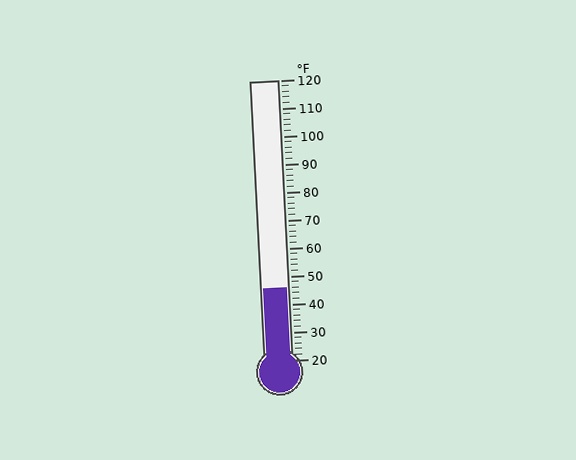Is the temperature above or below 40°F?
The temperature is above 40°F.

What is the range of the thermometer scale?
The thermometer scale ranges from 20°F to 120°F.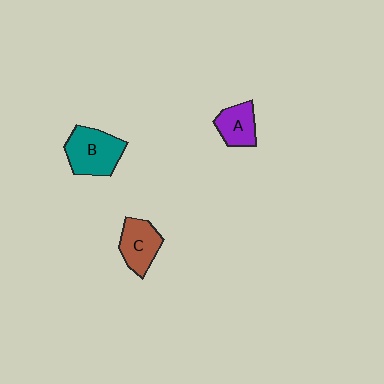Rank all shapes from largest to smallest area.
From largest to smallest: B (teal), C (brown), A (purple).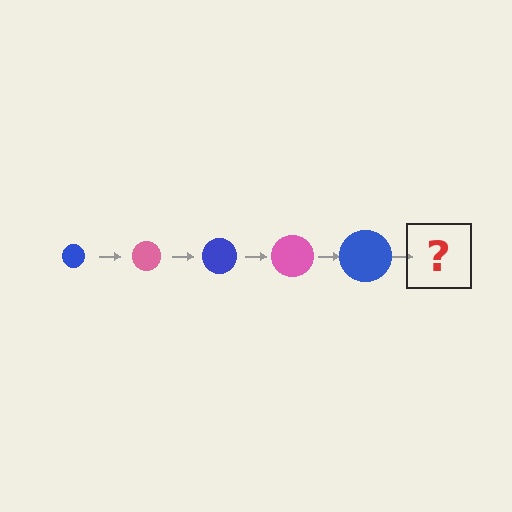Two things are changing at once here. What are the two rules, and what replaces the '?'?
The two rules are that the circle grows larger each step and the color cycles through blue and pink. The '?' should be a pink circle, larger than the previous one.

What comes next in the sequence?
The next element should be a pink circle, larger than the previous one.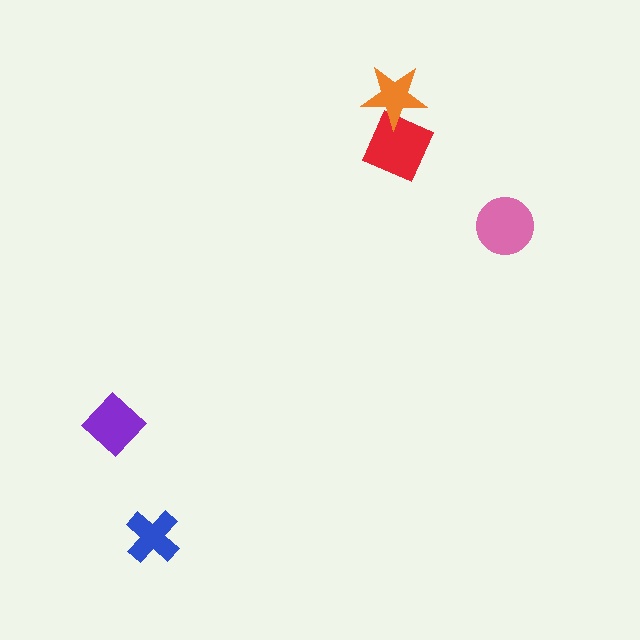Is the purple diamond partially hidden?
No, no other shape covers it.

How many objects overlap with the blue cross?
0 objects overlap with the blue cross.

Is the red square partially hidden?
Yes, it is partially covered by another shape.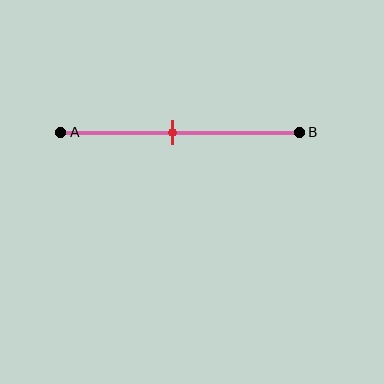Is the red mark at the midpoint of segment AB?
No, the mark is at about 45% from A, not at the 50% midpoint.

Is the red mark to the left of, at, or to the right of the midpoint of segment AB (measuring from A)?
The red mark is to the left of the midpoint of segment AB.